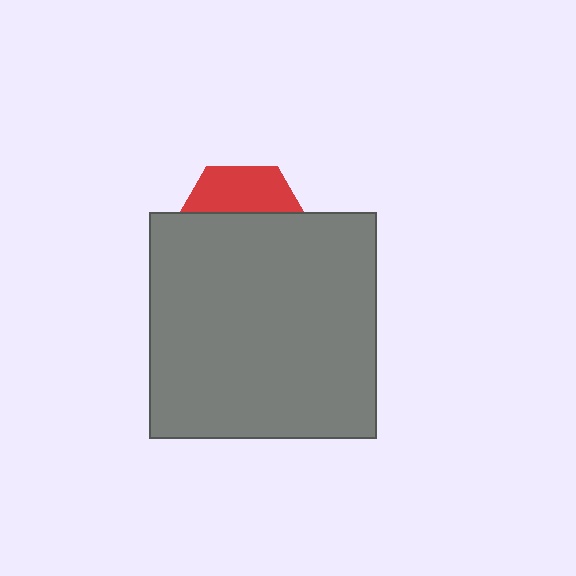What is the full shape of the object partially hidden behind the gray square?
The partially hidden object is a red hexagon.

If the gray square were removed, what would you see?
You would see the complete red hexagon.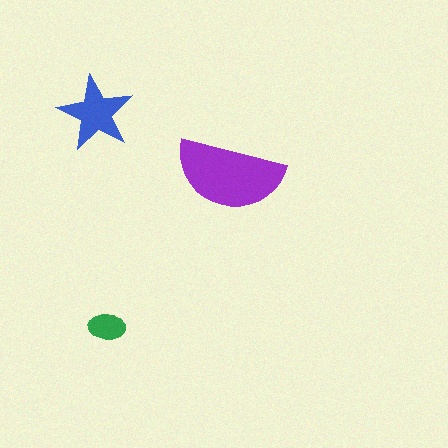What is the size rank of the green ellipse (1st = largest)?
3rd.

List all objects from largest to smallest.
The purple semicircle, the blue star, the green ellipse.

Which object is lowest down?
The green ellipse is bottommost.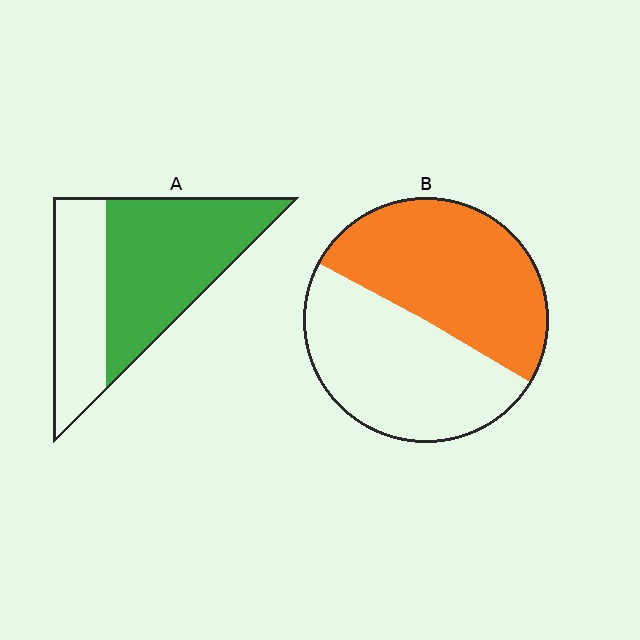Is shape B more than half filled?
Roughly half.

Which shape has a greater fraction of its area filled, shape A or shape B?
Shape A.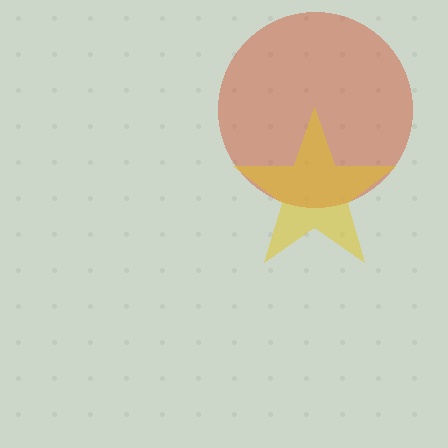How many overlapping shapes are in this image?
There are 2 overlapping shapes in the image.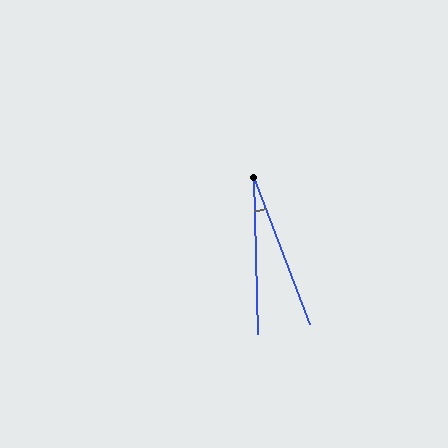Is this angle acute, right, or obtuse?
It is acute.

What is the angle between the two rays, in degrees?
Approximately 19 degrees.